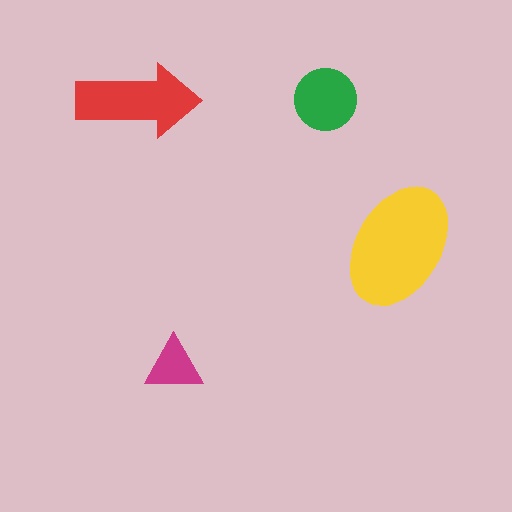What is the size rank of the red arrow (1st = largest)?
2nd.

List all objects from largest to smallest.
The yellow ellipse, the red arrow, the green circle, the magenta triangle.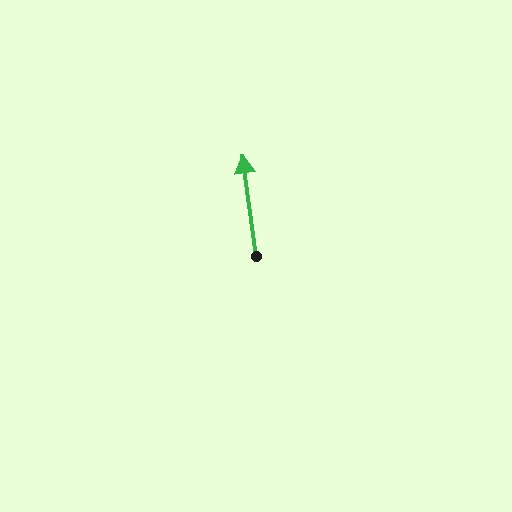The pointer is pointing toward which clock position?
Roughly 12 o'clock.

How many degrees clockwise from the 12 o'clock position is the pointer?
Approximately 352 degrees.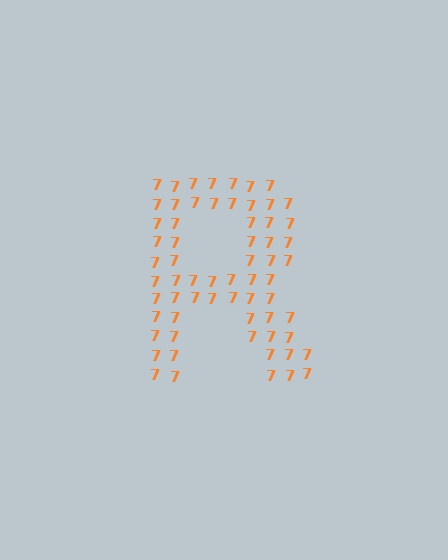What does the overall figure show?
The overall figure shows the letter R.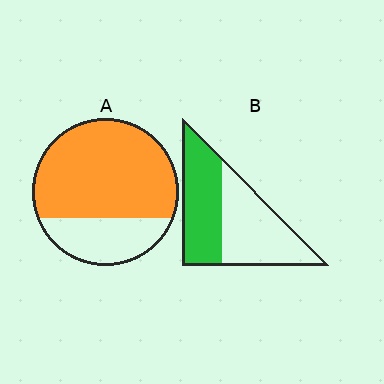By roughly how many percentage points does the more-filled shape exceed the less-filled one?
By roughly 25 percentage points (A over B).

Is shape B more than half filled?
Roughly half.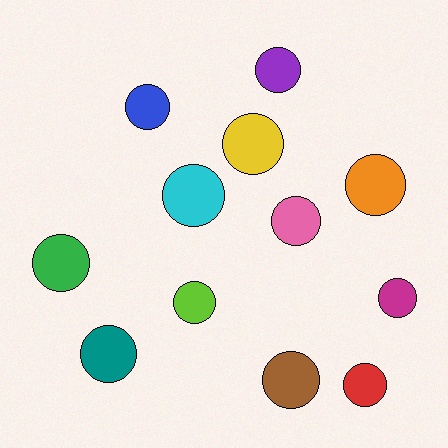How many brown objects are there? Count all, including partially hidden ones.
There is 1 brown object.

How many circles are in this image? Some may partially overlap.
There are 12 circles.